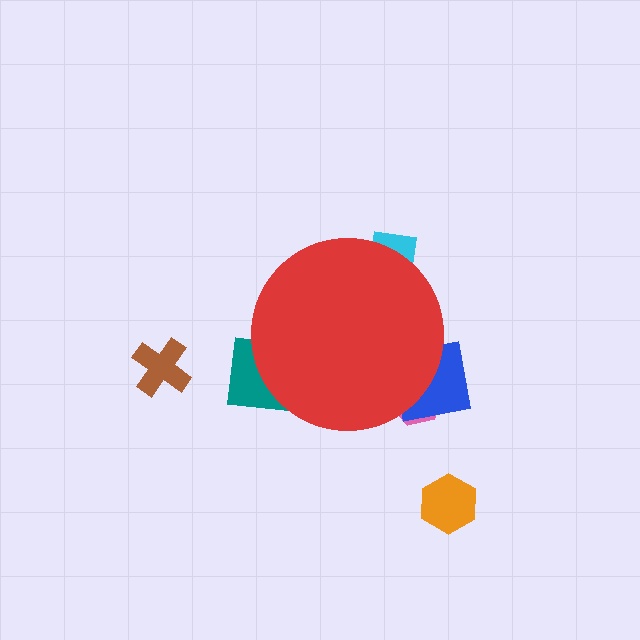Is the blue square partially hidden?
Yes, the blue square is partially hidden behind the red circle.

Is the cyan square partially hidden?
Yes, the cyan square is partially hidden behind the red circle.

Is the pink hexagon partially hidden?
Yes, the pink hexagon is partially hidden behind the red circle.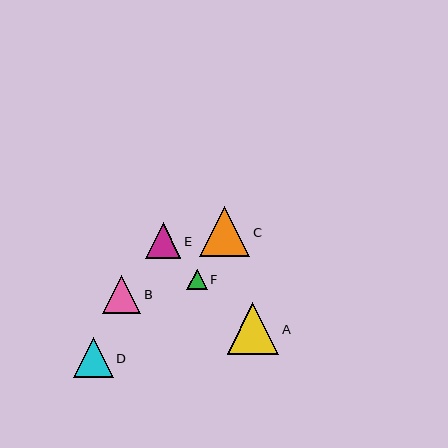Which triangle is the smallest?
Triangle F is the smallest with a size of approximately 20 pixels.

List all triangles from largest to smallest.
From largest to smallest: A, C, D, B, E, F.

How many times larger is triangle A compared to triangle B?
Triangle A is approximately 1.4 times the size of triangle B.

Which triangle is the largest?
Triangle A is the largest with a size of approximately 51 pixels.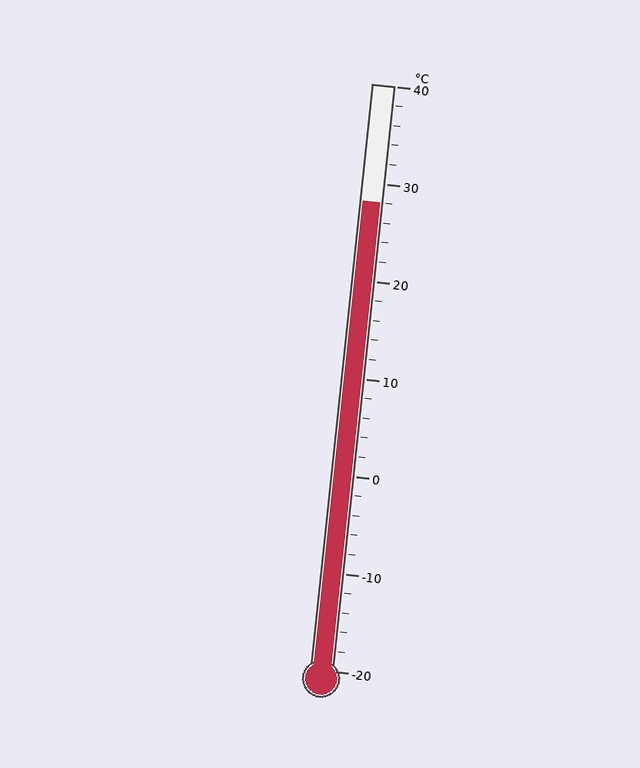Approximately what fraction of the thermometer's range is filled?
The thermometer is filled to approximately 80% of its range.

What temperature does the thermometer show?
The thermometer shows approximately 28°C.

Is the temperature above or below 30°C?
The temperature is below 30°C.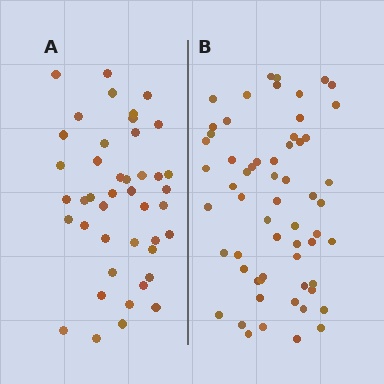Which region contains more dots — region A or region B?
Region B (the right region) has more dots.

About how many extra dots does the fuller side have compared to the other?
Region B has approximately 15 more dots than region A.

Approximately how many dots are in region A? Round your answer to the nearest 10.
About 40 dots. (The exact count is 43, which rounds to 40.)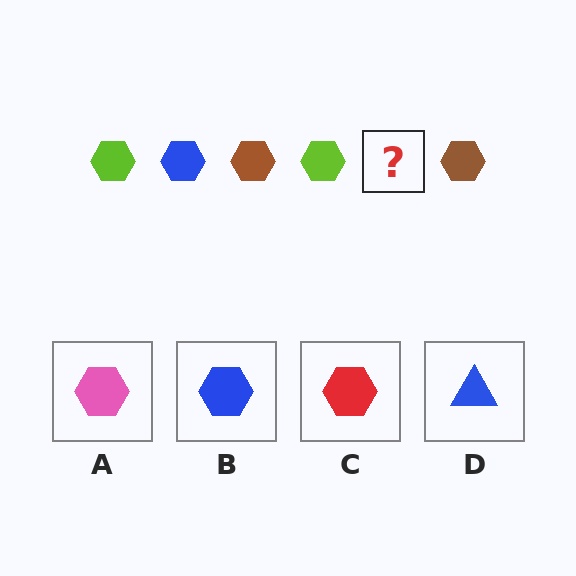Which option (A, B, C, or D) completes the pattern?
B.